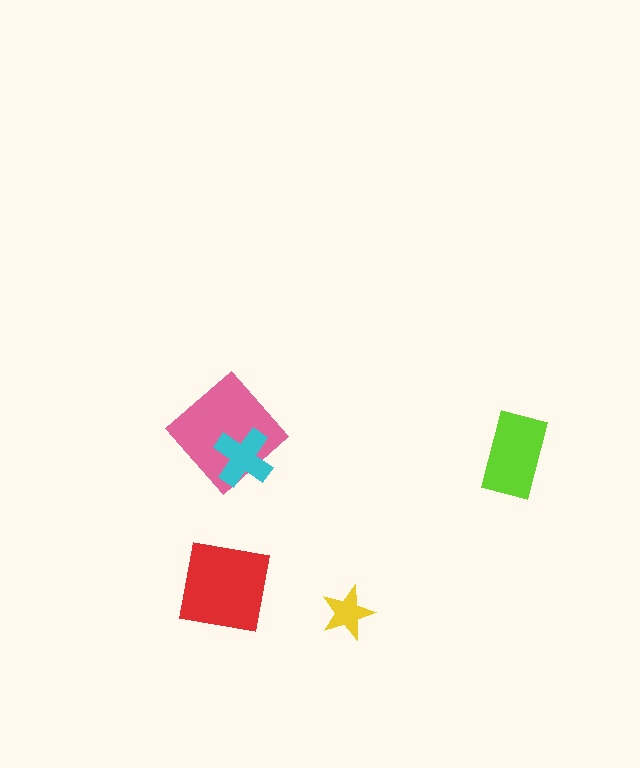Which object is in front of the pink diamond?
The cyan cross is in front of the pink diamond.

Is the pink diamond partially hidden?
Yes, it is partially covered by another shape.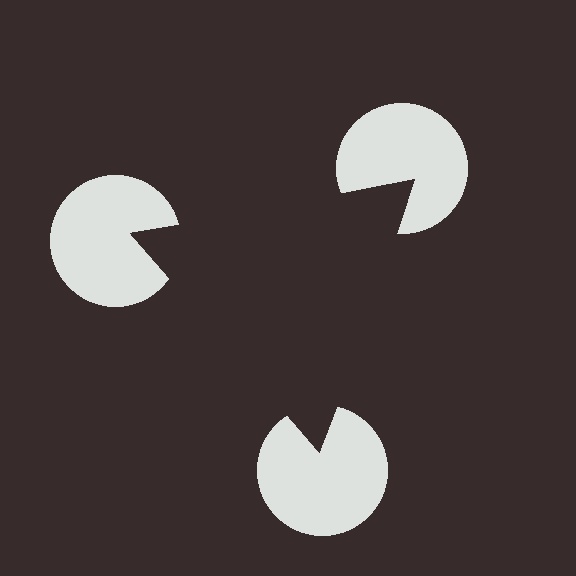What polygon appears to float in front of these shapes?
An illusory triangle — its edges are inferred from the aligned wedge cuts in the pac-man discs, not physically drawn.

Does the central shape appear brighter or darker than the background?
It typically appears slightly darker than the background, even though no actual brightness change is drawn.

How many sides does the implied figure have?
3 sides.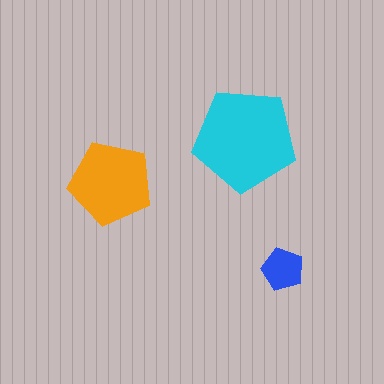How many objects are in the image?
There are 3 objects in the image.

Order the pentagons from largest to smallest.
the cyan one, the orange one, the blue one.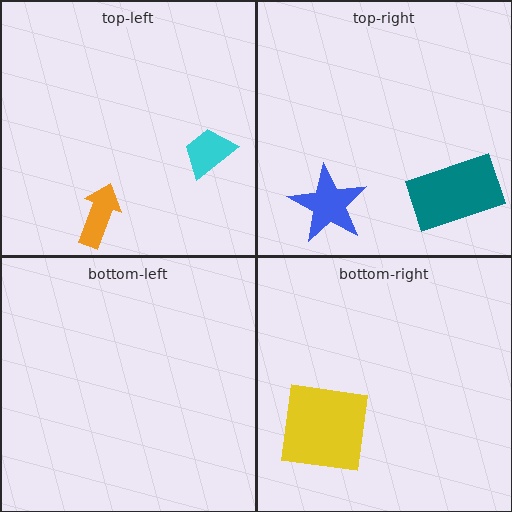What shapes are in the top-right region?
The blue star, the teal rectangle.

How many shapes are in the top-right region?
2.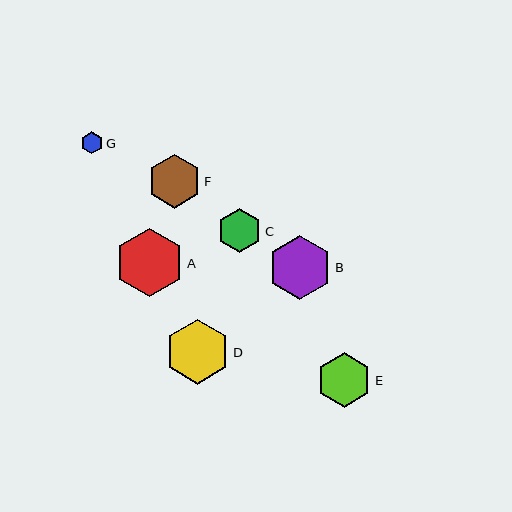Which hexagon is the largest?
Hexagon A is the largest with a size of approximately 68 pixels.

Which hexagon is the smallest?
Hexagon G is the smallest with a size of approximately 21 pixels.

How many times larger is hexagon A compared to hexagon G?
Hexagon A is approximately 3.2 times the size of hexagon G.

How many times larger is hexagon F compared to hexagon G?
Hexagon F is approximately 2.5 times the size of hexagon G.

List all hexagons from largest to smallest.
From largest to smallest: A, B, D, E, F, C, G.